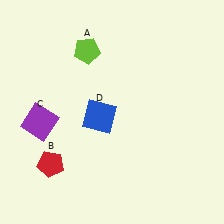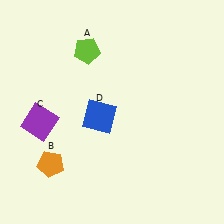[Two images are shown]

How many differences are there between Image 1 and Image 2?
There is 1 difference between the two images.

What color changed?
The pentagon (B) changed from red in Image 1 to orange in Image 2.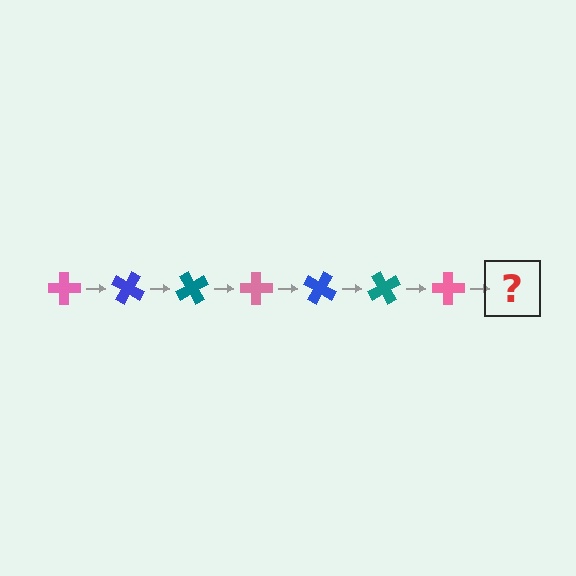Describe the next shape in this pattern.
It should be a blue cross, rotated 210 degrees from the start.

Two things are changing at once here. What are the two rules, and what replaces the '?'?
The two rules are that it rotates 30 degrees each step and the color cycles through pink, blue, and teal. The '?' should be a blue cross, rotated 210 degrees from the start.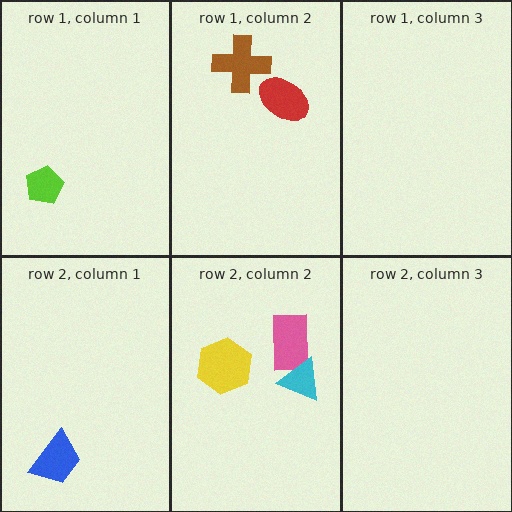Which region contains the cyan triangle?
The row 2, column 2 region.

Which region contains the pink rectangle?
The row 2, column 2 region.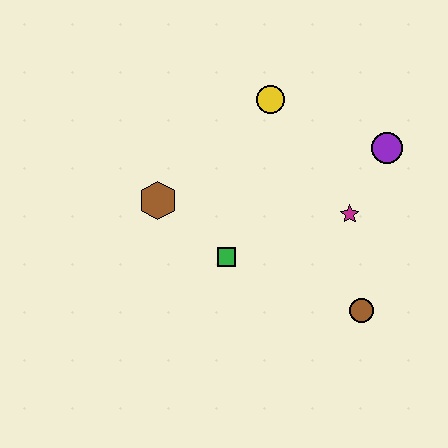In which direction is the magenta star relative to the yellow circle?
The magenta star is below the yellow circle.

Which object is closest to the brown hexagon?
The green square is closest to the brown hexagon.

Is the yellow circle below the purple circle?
No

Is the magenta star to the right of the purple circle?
No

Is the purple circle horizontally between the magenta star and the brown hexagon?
No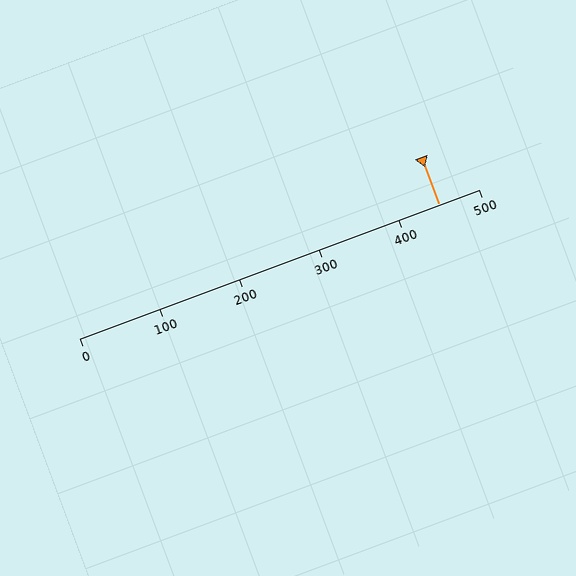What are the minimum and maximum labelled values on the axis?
The axis runs from 0 to 500.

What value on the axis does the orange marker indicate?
The marker indicates approximately 450.